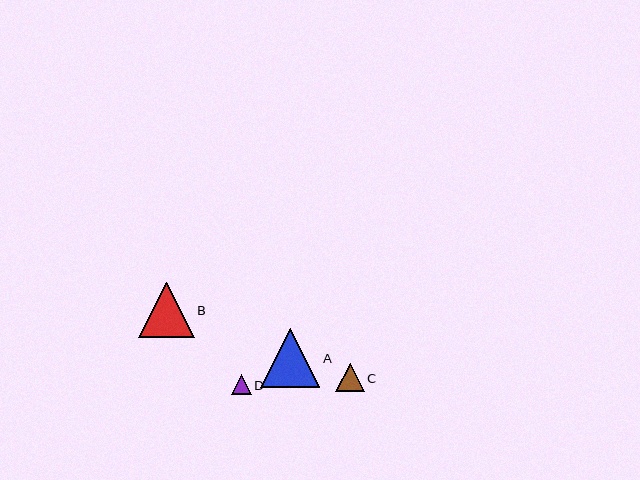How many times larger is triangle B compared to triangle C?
Triangle B is approximately 2.0 times the size of triangle C.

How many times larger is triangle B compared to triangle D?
Triangle B is approximately 2.7 times the size of triangle D.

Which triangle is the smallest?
Triangle D is the smallest with a size of approximately 20 pixels.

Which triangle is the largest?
Triangle A is the largest with a size of approximately 59 pixels.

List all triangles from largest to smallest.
From largest to smallest: A, B, C, D.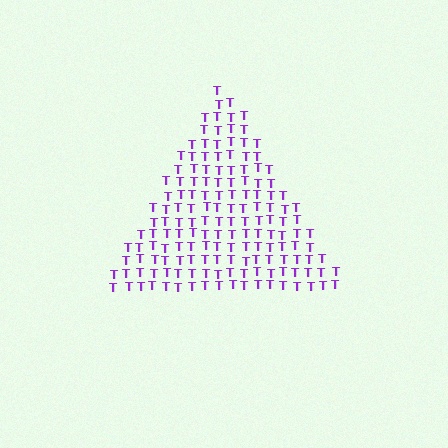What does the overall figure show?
The overall figure shows a triangle.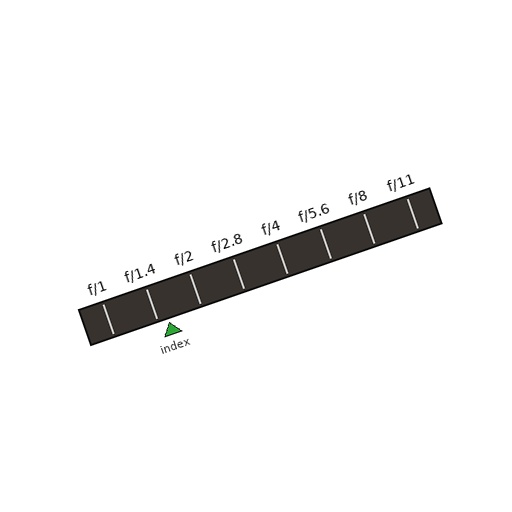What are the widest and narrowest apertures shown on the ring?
The widest aperture shown is f/1 and the narrowest is f/11.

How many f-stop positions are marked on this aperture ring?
There are 8 f-stop positions marked.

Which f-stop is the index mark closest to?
The index mark is closest to f/1.4.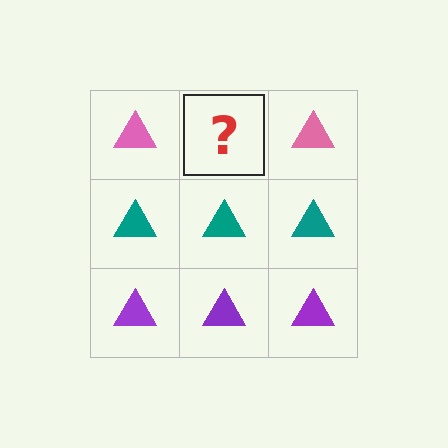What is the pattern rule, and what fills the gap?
The rule is that each row has a consistent color. The gap should be filled with a pink triangle.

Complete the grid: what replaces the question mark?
The question mark should be replaced with a pink triangle.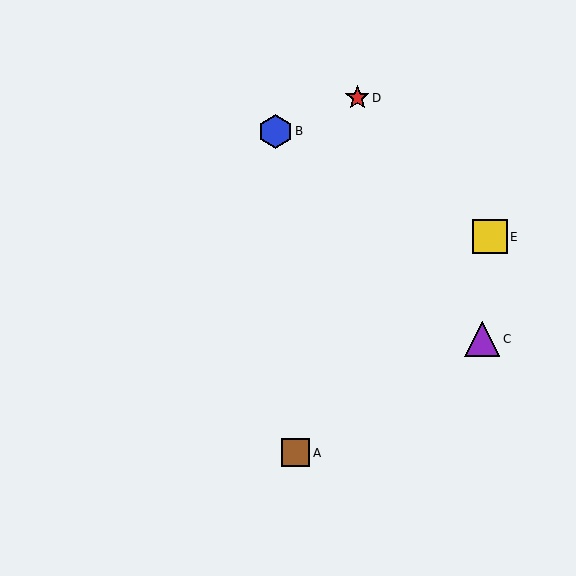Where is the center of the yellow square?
The center of the yellow square is at (490, 237).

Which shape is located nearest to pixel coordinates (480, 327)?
The purple triangle (labeled C) at (482, 339) is nearest to that location.